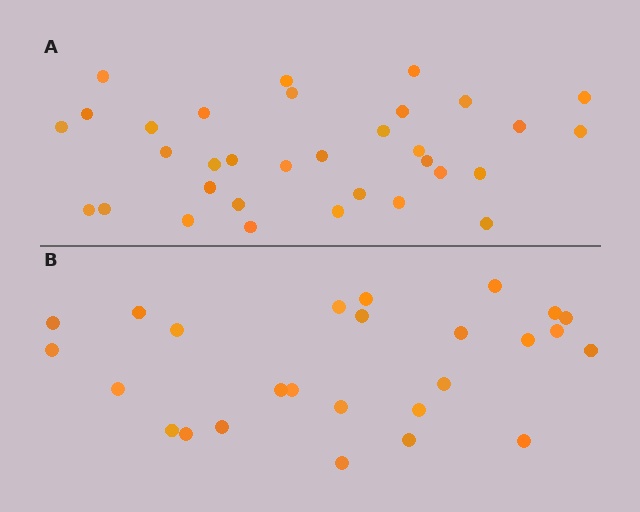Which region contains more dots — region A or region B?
Region A (the top region) has more dots.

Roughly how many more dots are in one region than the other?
Region A has roughly 8 or so more dots than region B.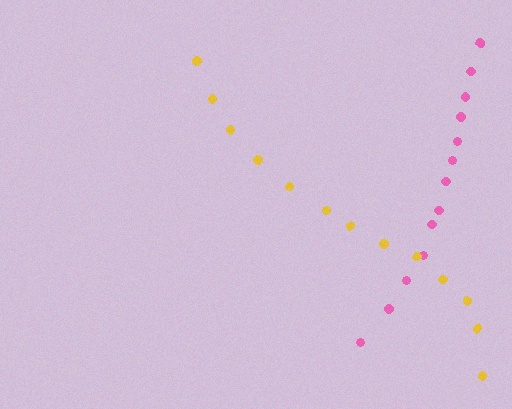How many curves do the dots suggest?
There are 2 distinct paths.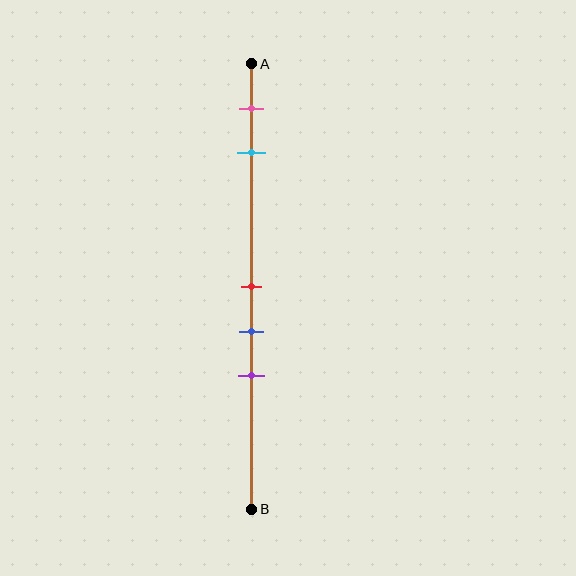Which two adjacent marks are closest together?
The red and blue marks are the closest adjacent pair.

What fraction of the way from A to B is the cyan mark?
The cyan mark is approximately 20% (0.2) of the way from A to B.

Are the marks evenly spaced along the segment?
No, the marks are not evenly spaced.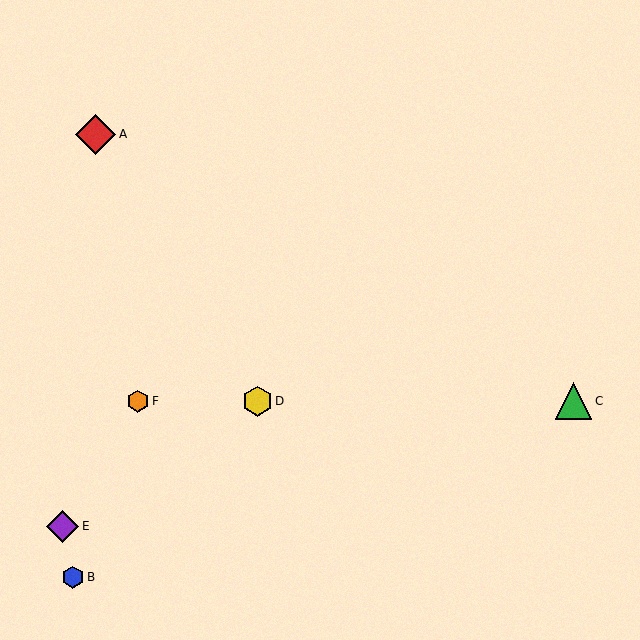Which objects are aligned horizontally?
Objects C, D, F are aligned horizontally.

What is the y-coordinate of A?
Object A is at y≈134.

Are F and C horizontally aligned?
Yes, both are at y≈401.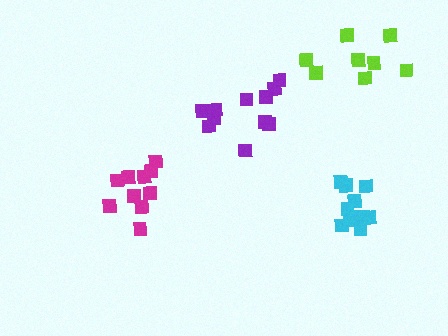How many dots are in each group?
Group 1: 11 dots, Group 2: 12 dots, Group 3: 10 dots, Group 4: 8 dots (41 total).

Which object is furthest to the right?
The lime cluster is rightmost.